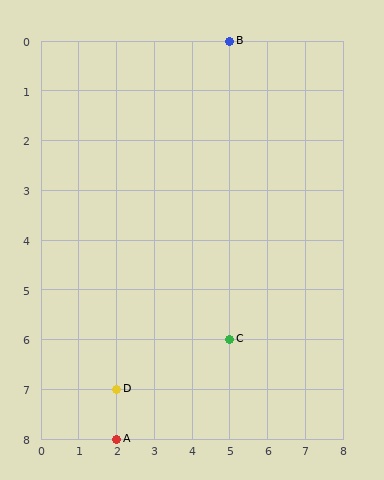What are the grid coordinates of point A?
Point A is at grid coordinates (2, 8).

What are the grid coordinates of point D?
Point D is at grid coordinates (2, 7).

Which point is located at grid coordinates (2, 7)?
Point D is at (2, 7).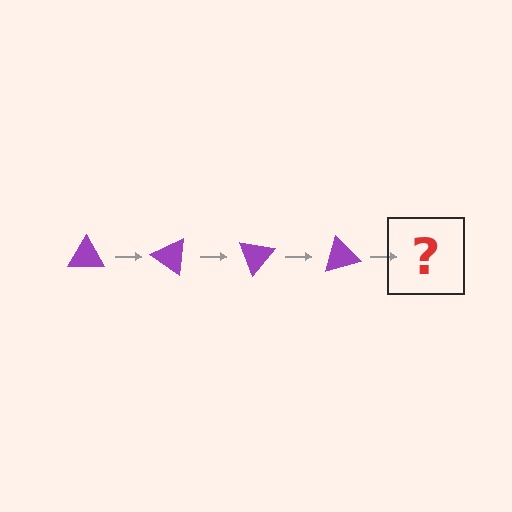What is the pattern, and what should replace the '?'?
The pattern is that the triangle rotates 35 degrees each step. The '?' should be a purple triangle rotated 140 degrees.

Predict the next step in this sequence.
The next step is a purple triangle rotated 140 degrees.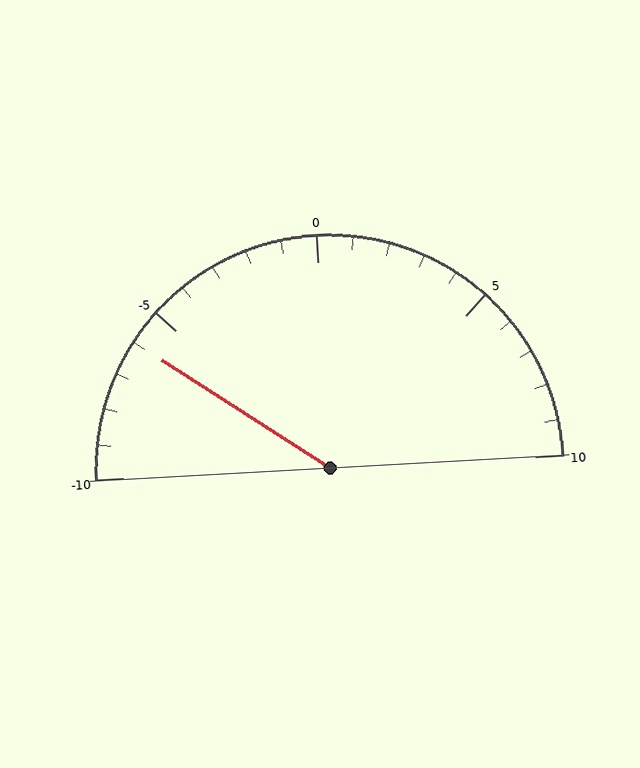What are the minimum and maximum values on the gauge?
The gauge ranges from -10 to 10.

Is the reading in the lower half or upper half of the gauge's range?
The reading is in the lower half of the range (-10 to 10).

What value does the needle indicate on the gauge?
The needle indicates approximately -6.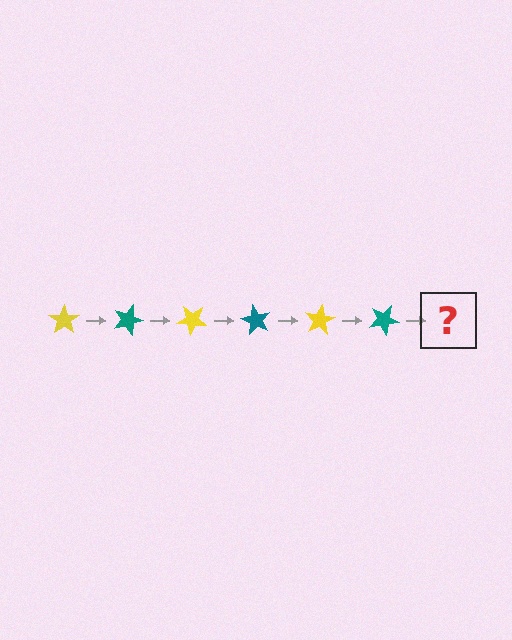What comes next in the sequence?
The next element should be a yellow star, rotated 120 degrees from the start.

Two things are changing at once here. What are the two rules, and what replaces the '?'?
The two rules are that it rotates 20 degrees each step and the color cycles through yellow and teal. The '?' should be a yellow star, rotated 120 degrees from the start.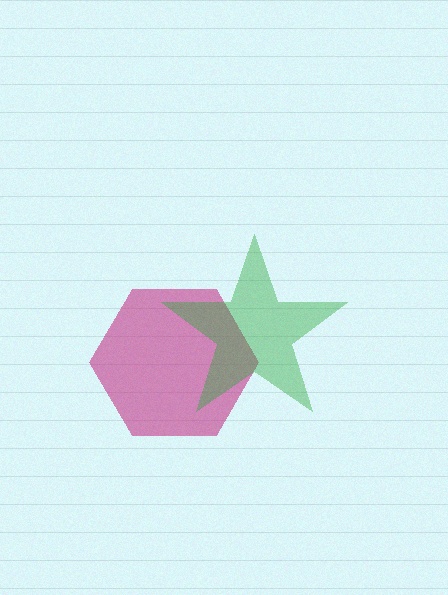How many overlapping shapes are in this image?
There are 2 overlapping shapes in the image.